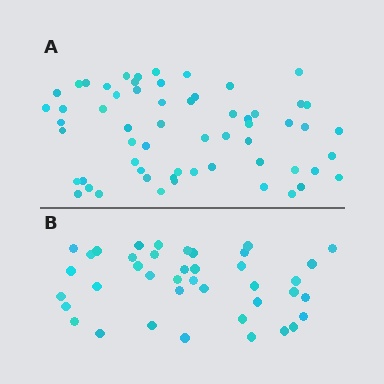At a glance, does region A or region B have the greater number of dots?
Region A (the top region) has more dots.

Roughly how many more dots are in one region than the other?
Region A has approximately 20 more dots than region B.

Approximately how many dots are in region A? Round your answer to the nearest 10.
About 60 dots.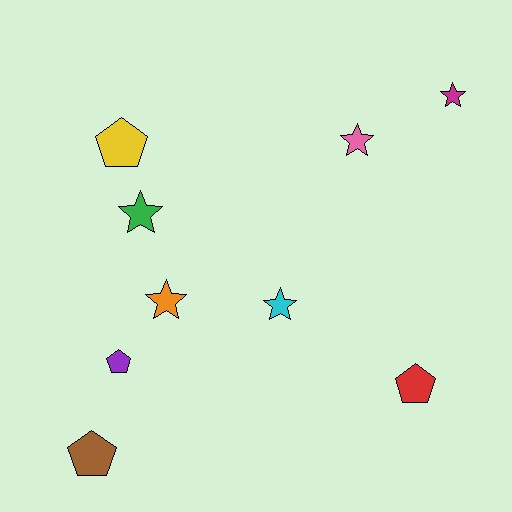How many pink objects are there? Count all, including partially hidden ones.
There is 1 pink object.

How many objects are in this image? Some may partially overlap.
There are 9 objects.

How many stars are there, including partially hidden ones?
There are 5 stars.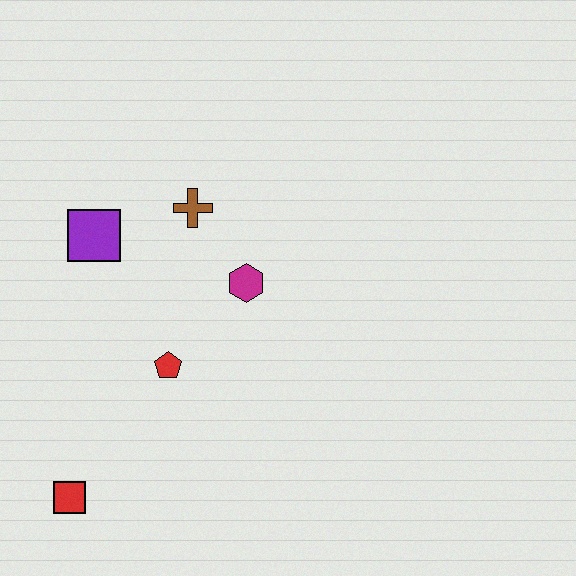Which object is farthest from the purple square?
The red square is farthest from the purple square.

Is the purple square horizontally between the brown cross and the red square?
Yes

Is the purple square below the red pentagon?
No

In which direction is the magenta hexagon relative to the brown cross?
The magenta hexagon is below the brown cross.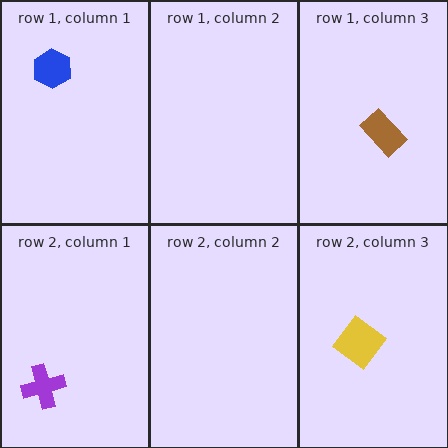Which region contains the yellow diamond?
The row 2, column 3 region.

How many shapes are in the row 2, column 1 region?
1.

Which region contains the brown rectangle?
The row 1, column 3 region.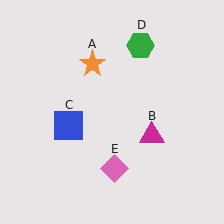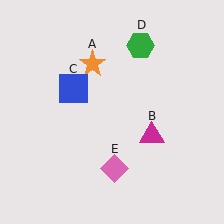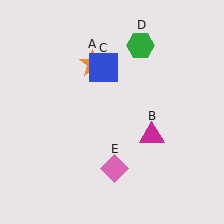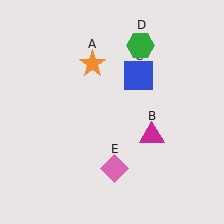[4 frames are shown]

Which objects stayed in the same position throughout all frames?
Orange star (object A) and magenta triangle (object B) and green hexagon (object D) and pink diamond (object E) remained stationary.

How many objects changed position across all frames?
1 object changed position: blue square (object C).